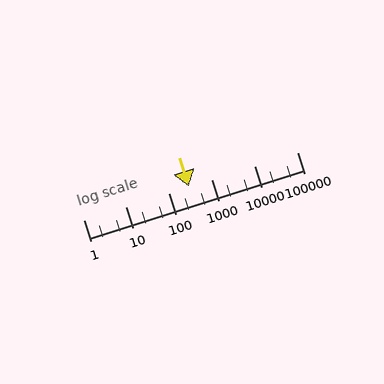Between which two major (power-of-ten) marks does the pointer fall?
The pointer is between 100 and 1000.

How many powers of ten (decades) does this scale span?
The scale spans 5 decades, from 1 to 100000.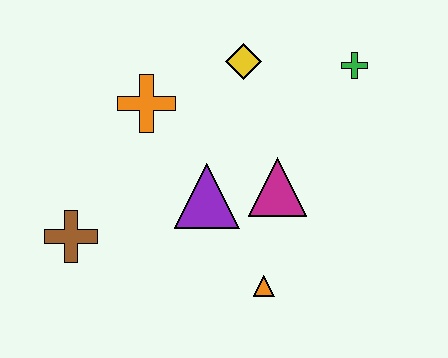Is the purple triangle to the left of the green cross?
Yes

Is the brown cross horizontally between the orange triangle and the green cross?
No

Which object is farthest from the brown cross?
The green cross is farthest from the brown cross.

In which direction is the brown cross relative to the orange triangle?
The brown cross is to the left of the orange triangle.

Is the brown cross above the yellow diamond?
No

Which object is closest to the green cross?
The yellow diamond is closest to the green cross.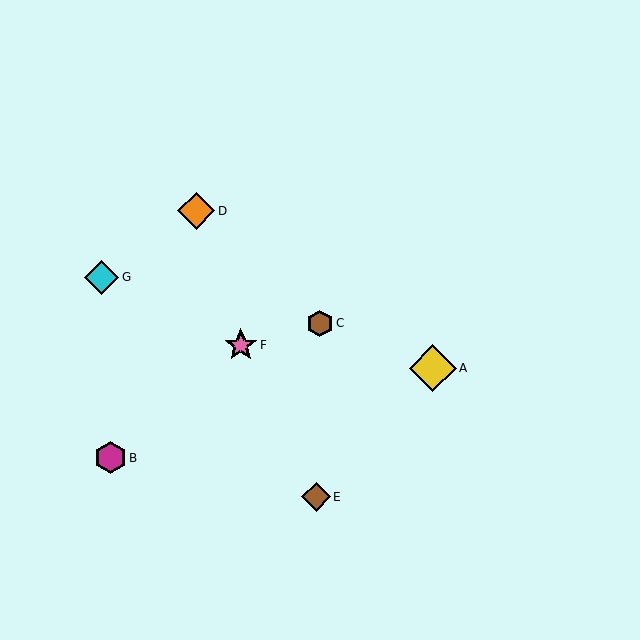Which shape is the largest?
The yellow diamond (labeled A) is the largest.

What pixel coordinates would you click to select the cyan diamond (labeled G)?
Click at (102, 277) to select the cyan diamond G.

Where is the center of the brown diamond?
The center of the brown diamond is at (316, 497).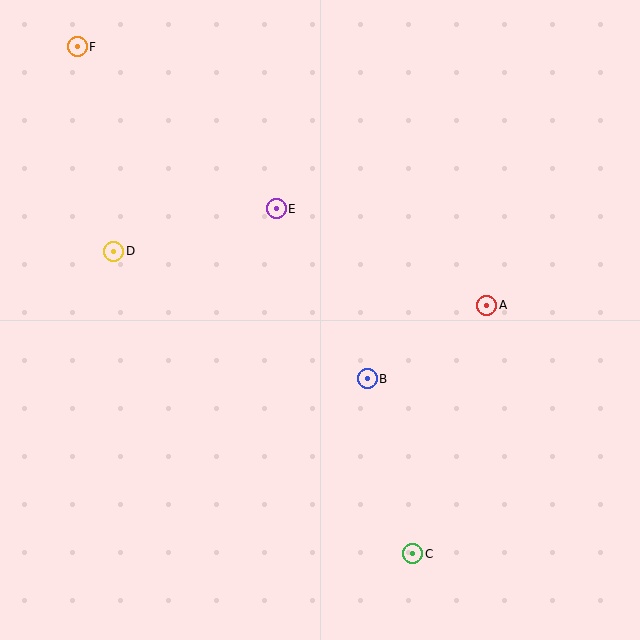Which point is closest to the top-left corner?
Point F is closest to the top-left corner.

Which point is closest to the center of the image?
Point B at (367, 379) is closest to the center.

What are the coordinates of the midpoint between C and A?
The midpoint between C and A is at (450, 429).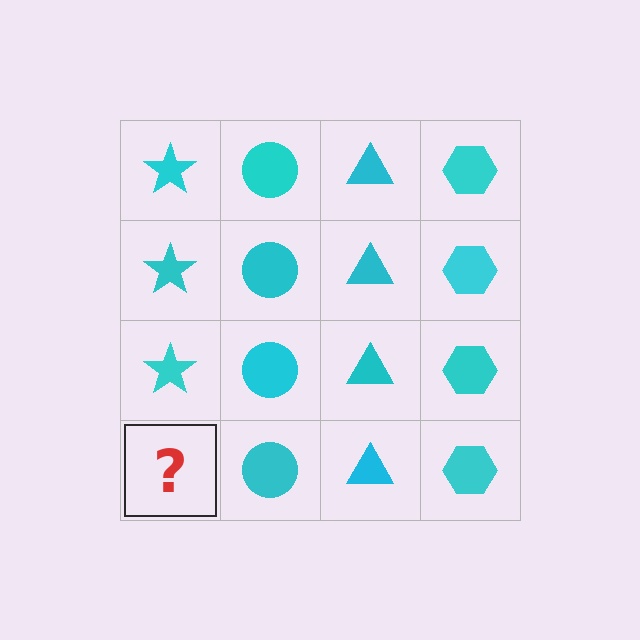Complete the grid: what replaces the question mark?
The question mark should be replaced with a cyan star.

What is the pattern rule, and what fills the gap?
The rule is that each column has a consistent shape. The gap should be filled with a cyan star.